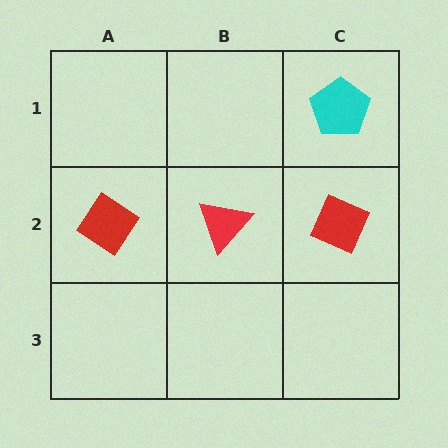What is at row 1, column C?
A cyan pentagon.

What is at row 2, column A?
A red diamond.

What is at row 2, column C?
A red diamond.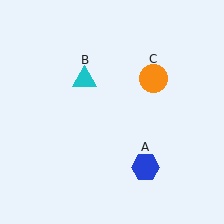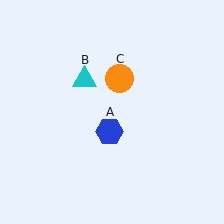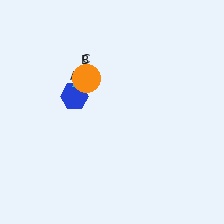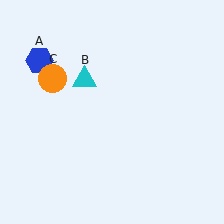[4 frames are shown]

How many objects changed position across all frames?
2 objects changed position: blue hexagon (object A), orange circle (object C).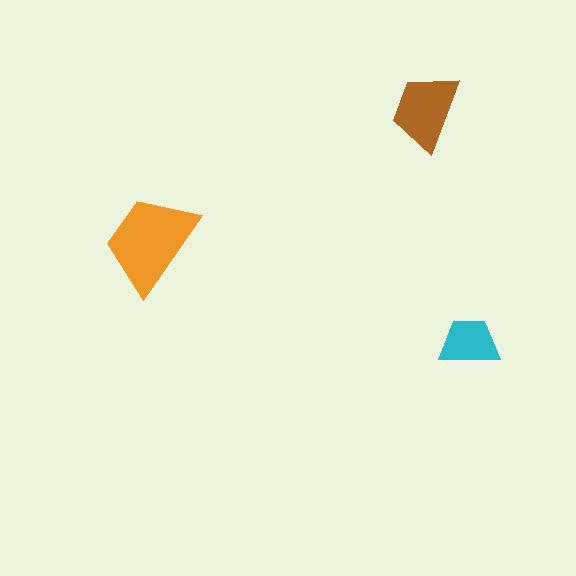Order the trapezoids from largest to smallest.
the orange one, the brown one, the cyan one.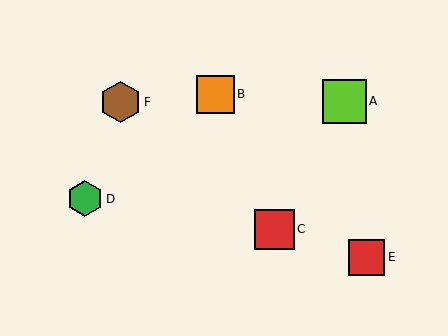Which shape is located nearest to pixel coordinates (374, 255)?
The red square (labeled E) at (367, 257) is nearest to that location.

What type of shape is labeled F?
Shape F is a brown hexagon.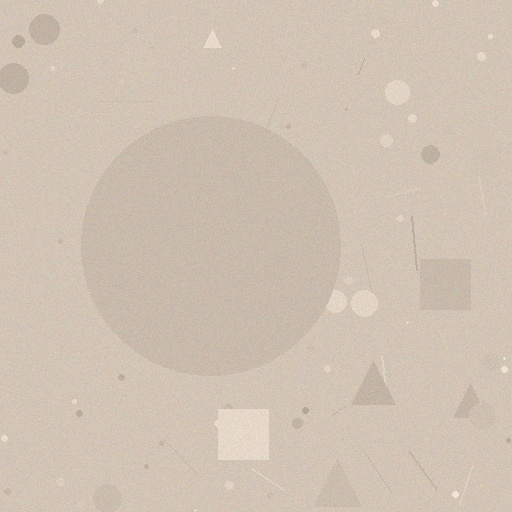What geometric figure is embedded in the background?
A circle is embedded in the background.